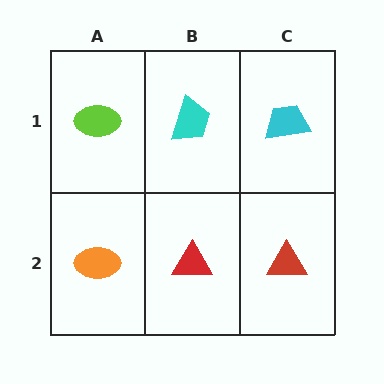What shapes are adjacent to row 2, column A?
A lime ellipse (row 1, column A), a red triangle (row 2, column B).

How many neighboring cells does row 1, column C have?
2.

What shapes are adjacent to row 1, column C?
A red triangle (row 2, column C), a cyan trapezoid (row 1, column B).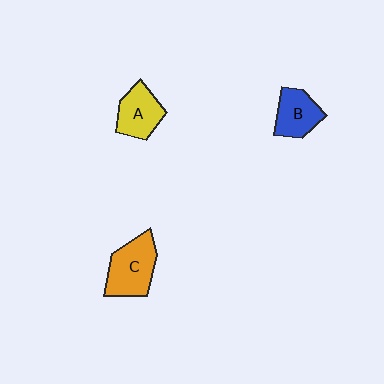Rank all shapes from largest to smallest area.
From largest to smallest: C (orange), A (yellow), B (blue).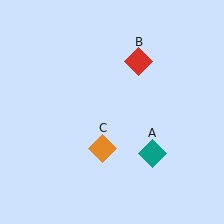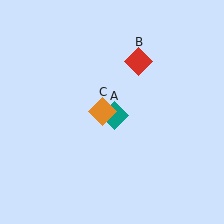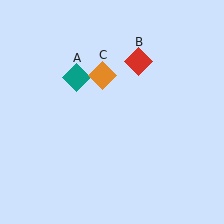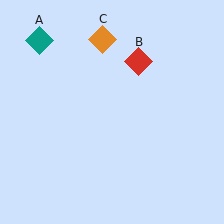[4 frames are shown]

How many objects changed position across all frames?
2 objects changed position: teal diamond (object A), orange diamond (object C).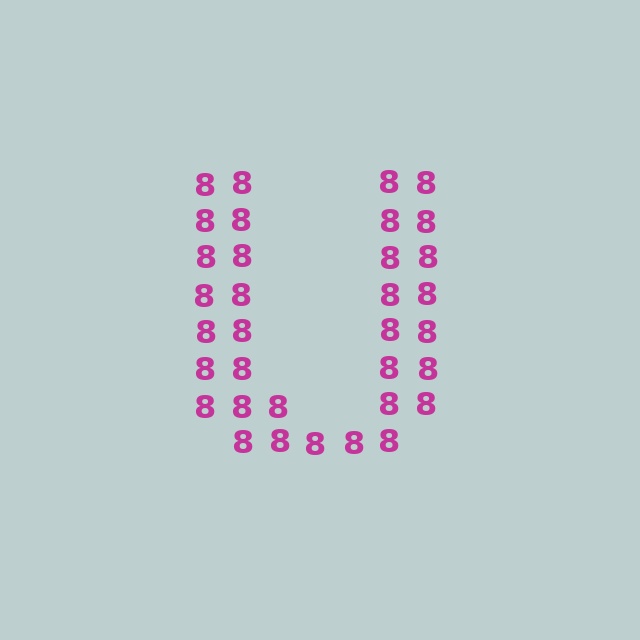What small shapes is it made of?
It is made of small digit 8's.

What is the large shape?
The large shape is the letter U.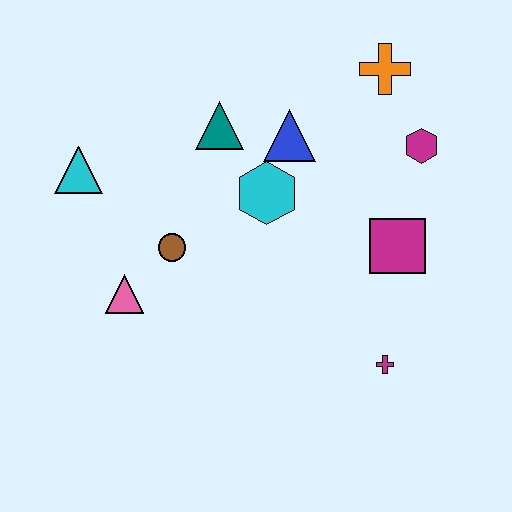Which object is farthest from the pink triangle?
The orange cross is farthest from the pink triangle.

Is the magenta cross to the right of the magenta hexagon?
No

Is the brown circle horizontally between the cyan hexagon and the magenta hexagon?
No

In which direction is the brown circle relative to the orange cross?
The brown circle is to the left of the orange cross.